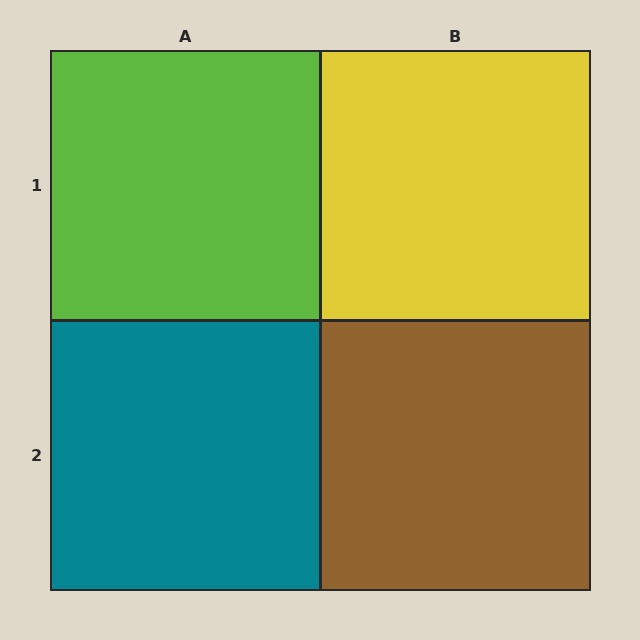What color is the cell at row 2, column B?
Brown.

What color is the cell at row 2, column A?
Teal.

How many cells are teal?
1 cell is teal.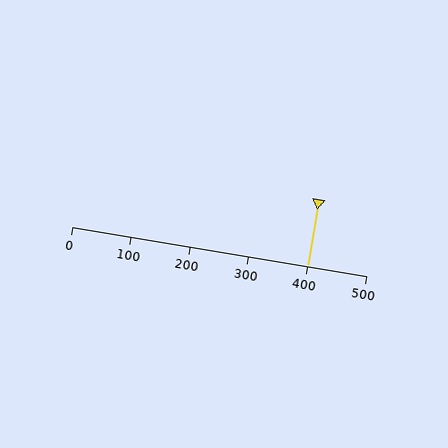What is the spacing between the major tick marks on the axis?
The major ticks are spaced 100 apart.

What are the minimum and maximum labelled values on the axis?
The axis runs from 0 to 500.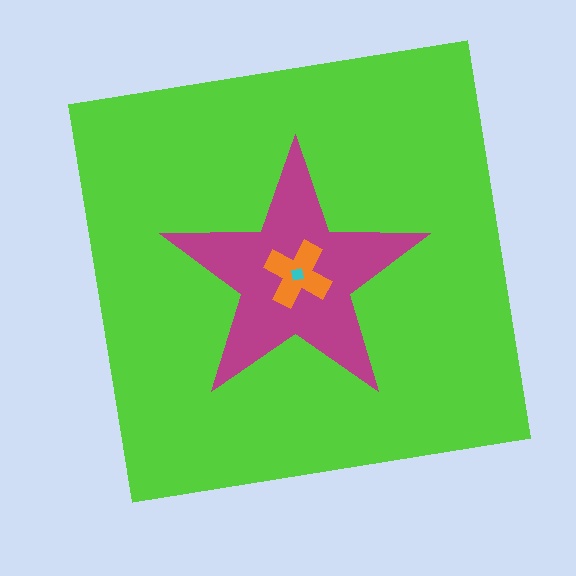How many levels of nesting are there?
4.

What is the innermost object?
The cyan square.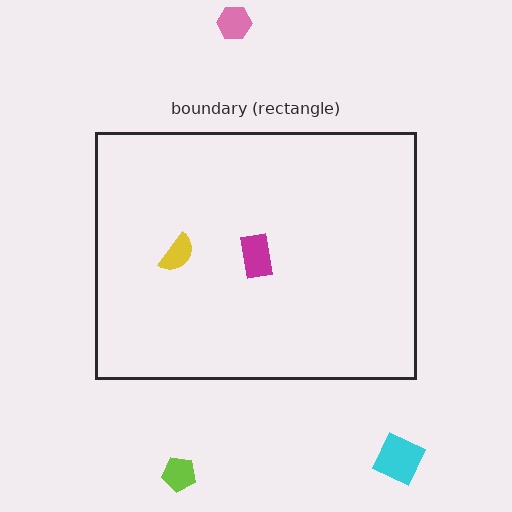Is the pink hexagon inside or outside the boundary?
Outside.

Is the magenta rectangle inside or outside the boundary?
Inside.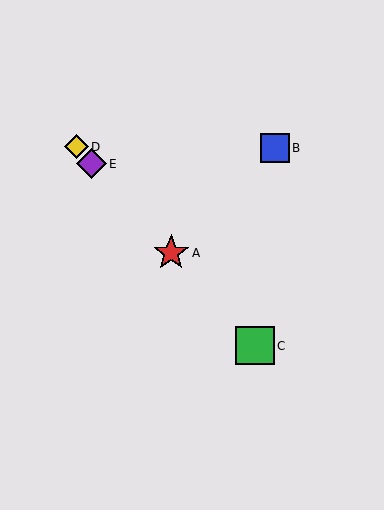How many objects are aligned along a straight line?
4 objects (A, C, D, E) are aligned along a straight line.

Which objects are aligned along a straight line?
Objects A, C, D, E are aligned along a straight line.